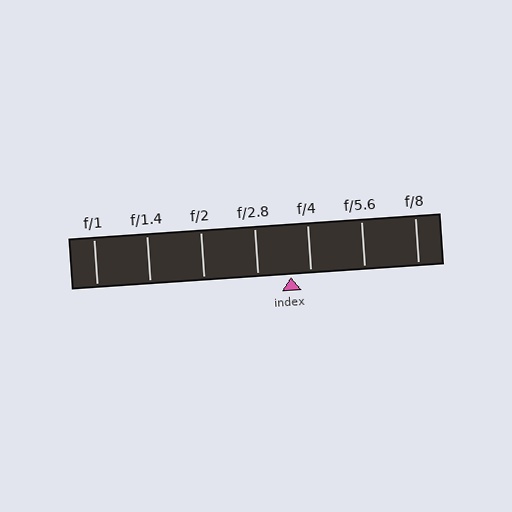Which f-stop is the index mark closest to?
The index mark is closest to f/4.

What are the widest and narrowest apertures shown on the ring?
The widest aperture shown is f/1 and the narrowest is f/8.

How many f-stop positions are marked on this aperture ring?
There are 7 f-stop positions marked.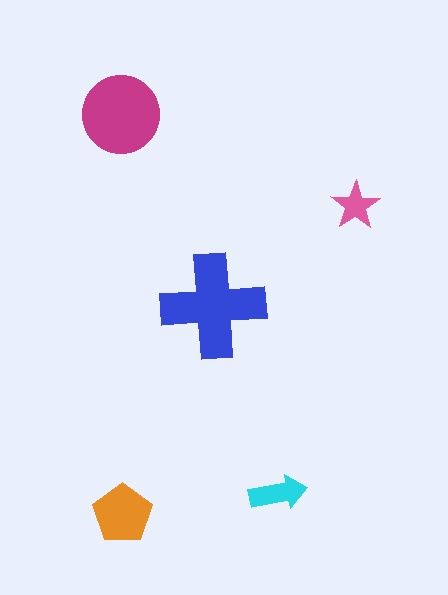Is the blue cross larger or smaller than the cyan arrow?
Larger.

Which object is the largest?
The blue cross.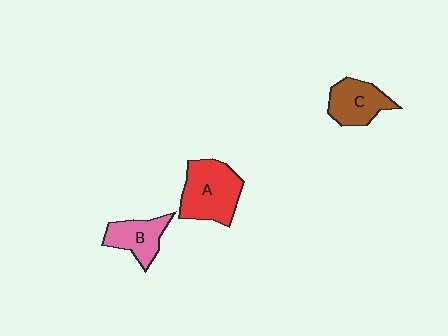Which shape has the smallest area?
Shape B (pink).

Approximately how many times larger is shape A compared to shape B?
Approximately 1.6 times.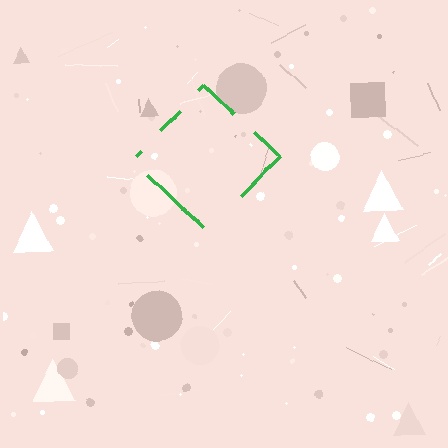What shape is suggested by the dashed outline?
The dashed outline suggests a diamond.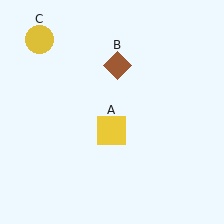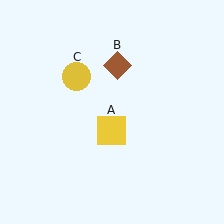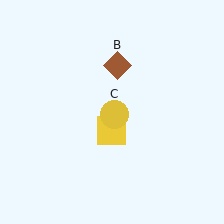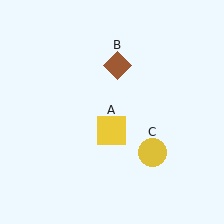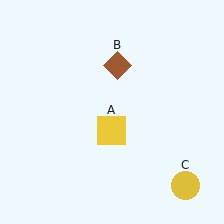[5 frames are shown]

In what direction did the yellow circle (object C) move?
The yellow circle (object C) moved down and to the right.